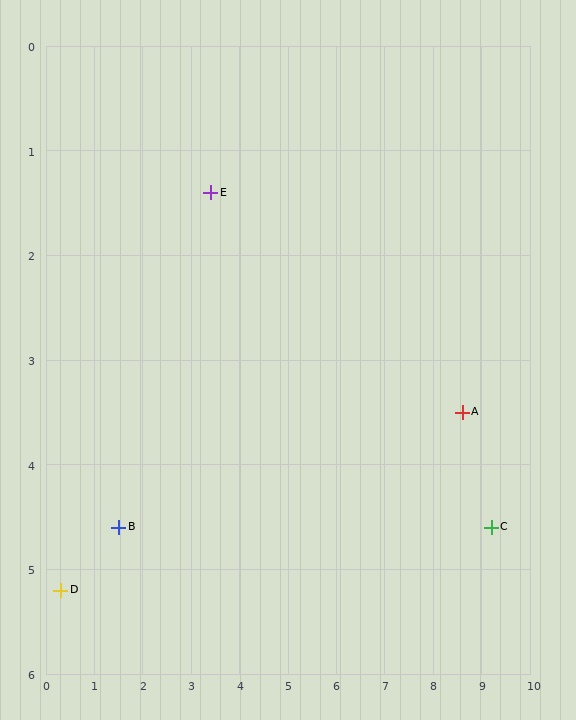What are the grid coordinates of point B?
Point B is at approximately (1.5, 4.6).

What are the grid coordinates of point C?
Point C is at approximately (9.2, 4.6).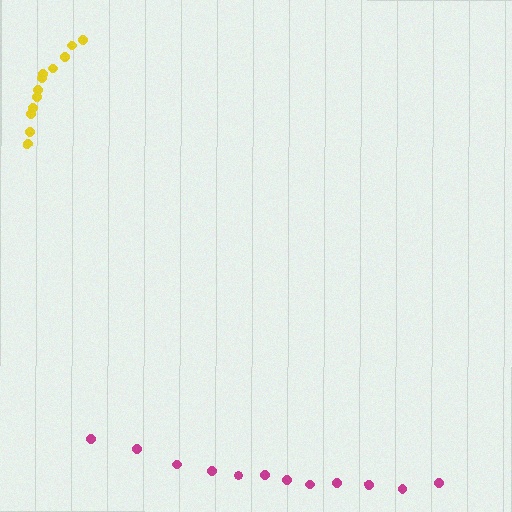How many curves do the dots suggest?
There are 2 distinct paths.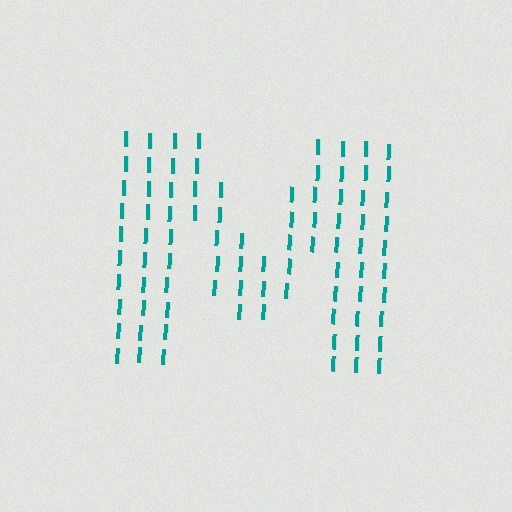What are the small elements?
The small elements are letter I's.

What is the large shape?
The large shape is the letter M.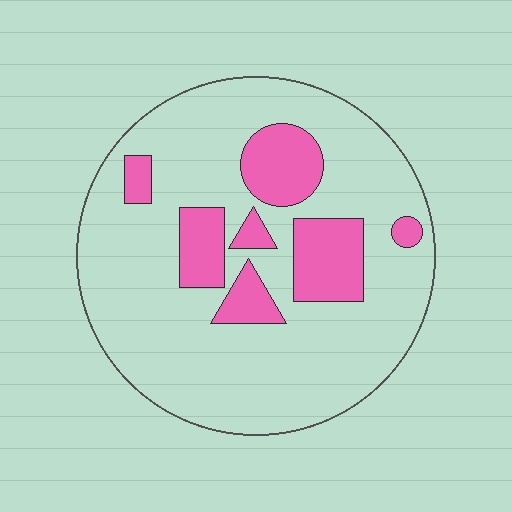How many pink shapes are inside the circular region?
7.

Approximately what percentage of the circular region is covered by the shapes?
Approximately 20%.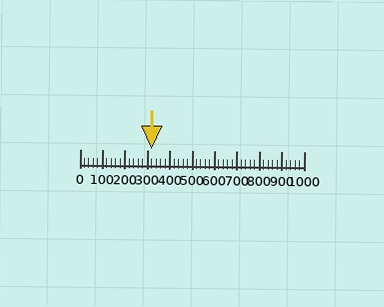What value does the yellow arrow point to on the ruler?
The yellow arrow points to approximately 320.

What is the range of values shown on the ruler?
The ruler shows values from 0 to 1000.